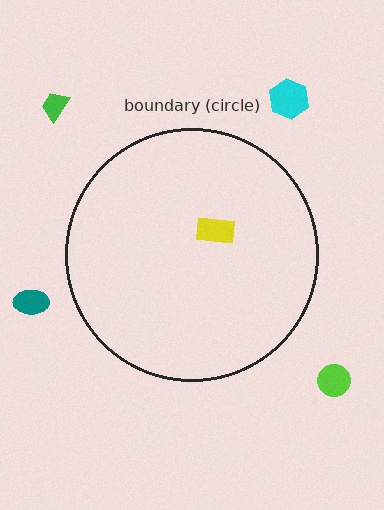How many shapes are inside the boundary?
1 inside, 4 outside.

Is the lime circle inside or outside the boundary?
Outside.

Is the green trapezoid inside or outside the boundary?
Outside.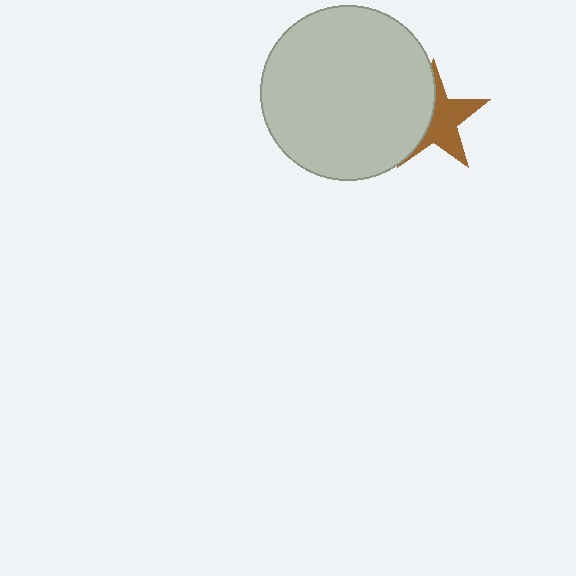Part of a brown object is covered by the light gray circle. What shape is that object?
It is a star.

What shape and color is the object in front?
The object in front is a light gray circle.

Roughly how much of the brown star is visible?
About half of it is visible (roughly 56%).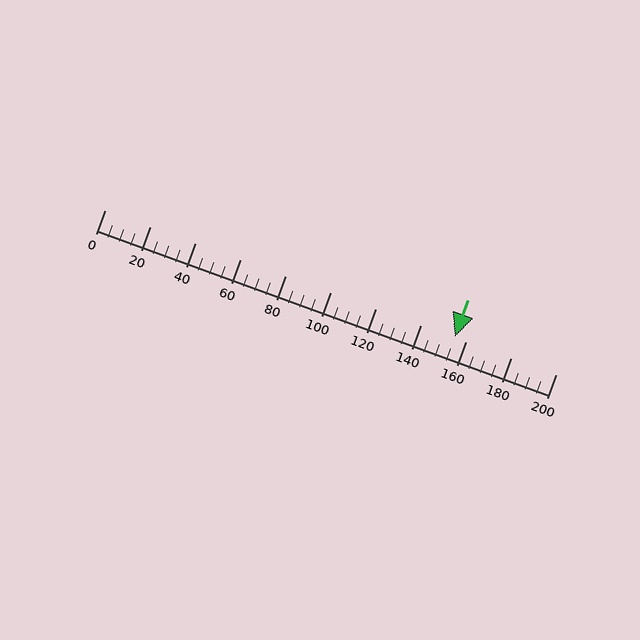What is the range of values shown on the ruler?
The ruler shows values from 0 to 200.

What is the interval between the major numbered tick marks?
The major tick marks are spaced 20 units apart.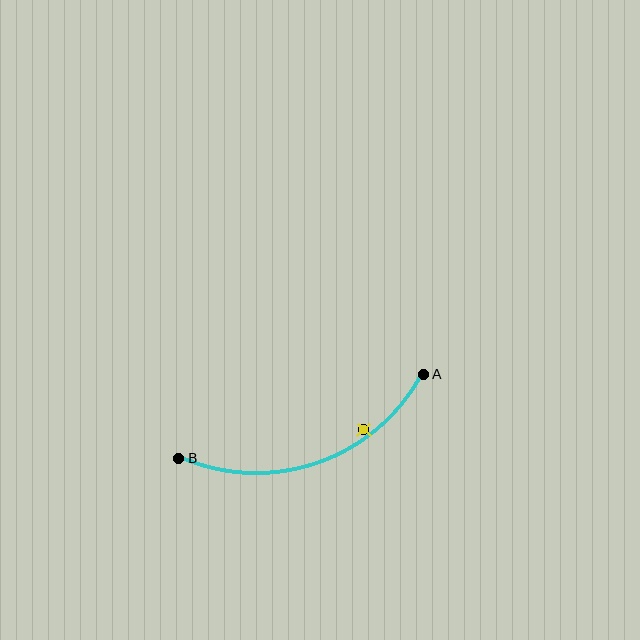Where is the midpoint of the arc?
The arc midpoint is the point on the curve farthest from the straight line joining A and B. It sits below that line.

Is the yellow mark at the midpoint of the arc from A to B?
No — the yellow mark does not lie on the arc at all. It sits slightly inside the curve.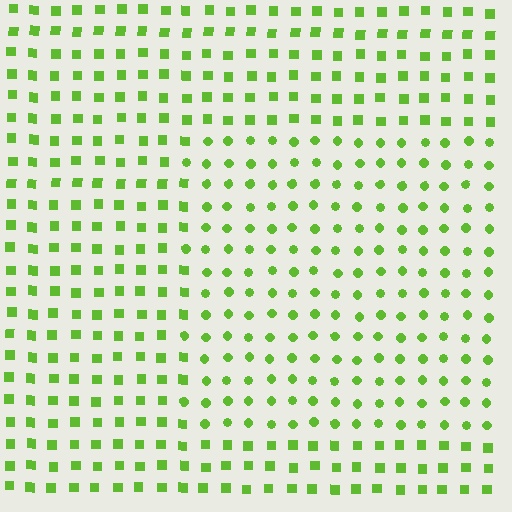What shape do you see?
I see a rectangle.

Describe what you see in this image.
The image is filled with small lime elements arranged in a uniform grid. A rectangle-shaped region contains circles, while the surrounding area contains squares. The boundary is defined purely by the change in element shape.